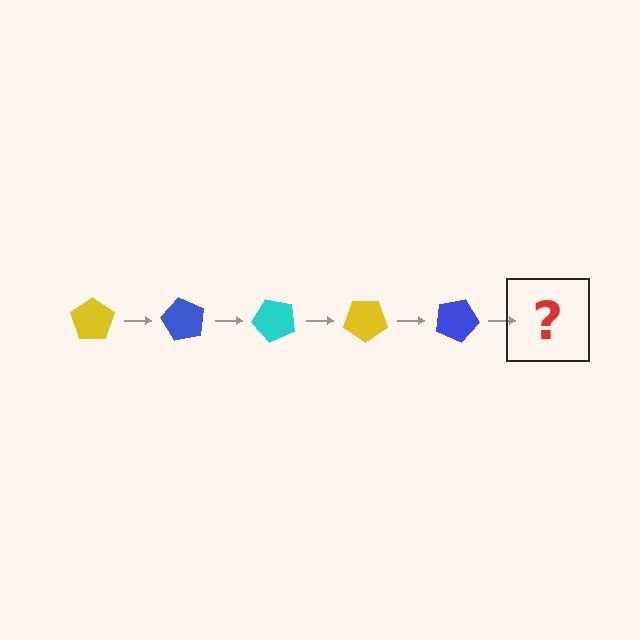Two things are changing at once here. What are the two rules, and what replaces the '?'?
The two rules are that it rotates 60 degrees each step and the color cycles through yellow, blue, and cyan. The '?' should be a cyan pentagon, rotated 300 degrees from the start.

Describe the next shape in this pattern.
It should be a cyan pentagon, rotated 300 degrees from the start.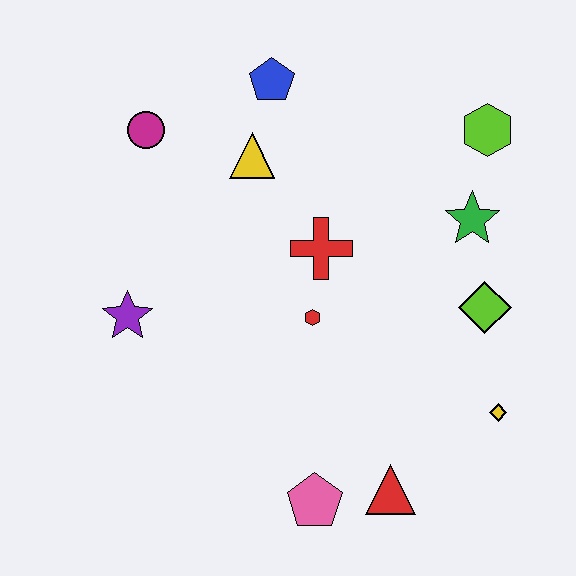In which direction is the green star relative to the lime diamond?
The green star is above the lime diamond.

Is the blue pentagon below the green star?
No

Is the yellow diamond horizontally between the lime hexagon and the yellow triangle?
No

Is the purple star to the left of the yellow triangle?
Yes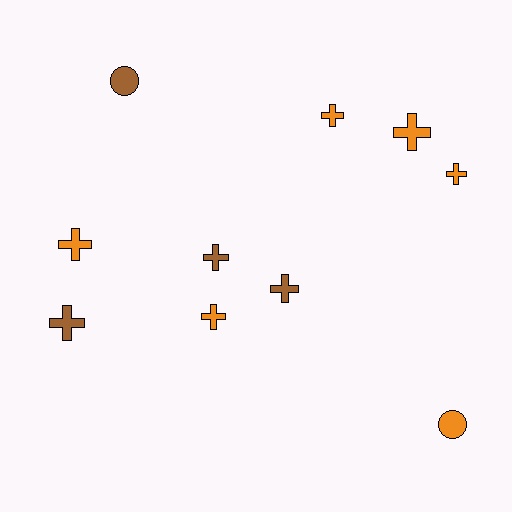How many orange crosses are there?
There are 5 orange crosses.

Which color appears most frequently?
Orange, with 6 objects.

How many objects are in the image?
There are 10 objects.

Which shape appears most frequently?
Cross, with 8 objects.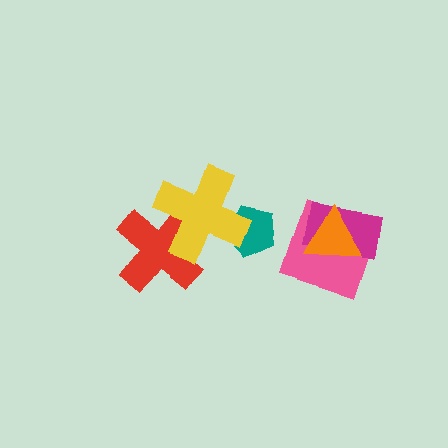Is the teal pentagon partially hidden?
Yes, it is partially covered by another shape.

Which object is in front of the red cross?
The yellow cross is in front of the red cross.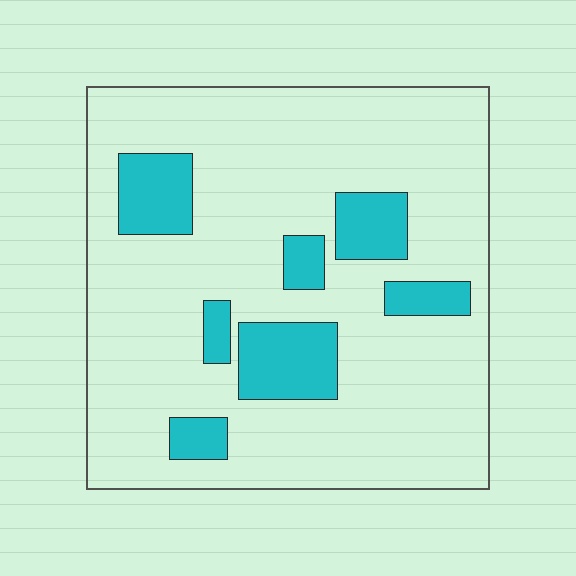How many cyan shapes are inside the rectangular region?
7.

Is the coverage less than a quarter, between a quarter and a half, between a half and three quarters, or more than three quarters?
Less than a quarter.